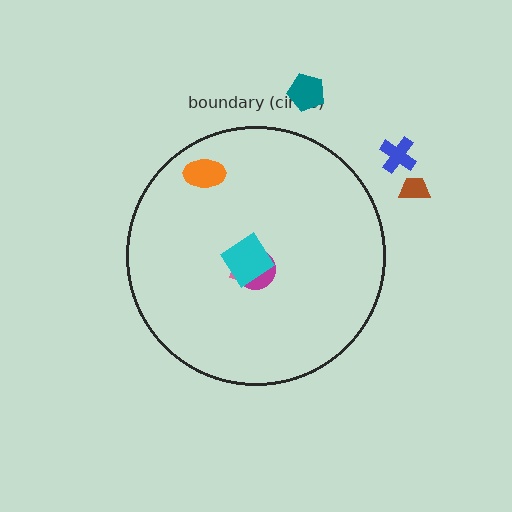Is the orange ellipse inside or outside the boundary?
Inside.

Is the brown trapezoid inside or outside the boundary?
Outside.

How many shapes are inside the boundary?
4 inside, 3 outside.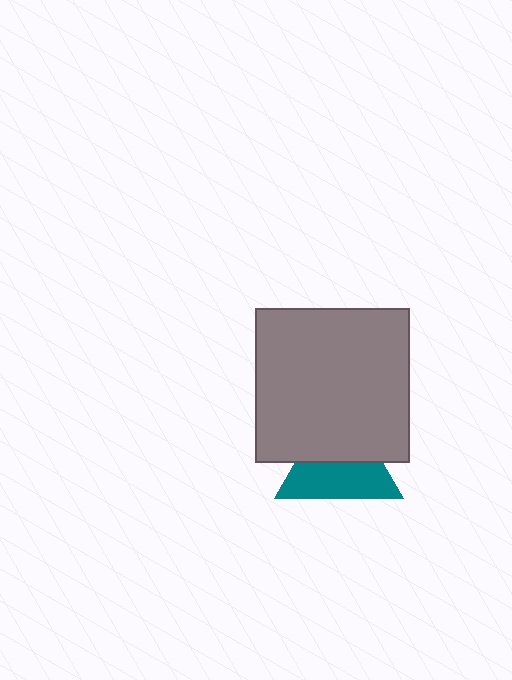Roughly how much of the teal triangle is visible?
About half of it is visible (roughly 54%).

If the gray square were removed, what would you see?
You would see the complete teal triangle.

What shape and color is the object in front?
The object in front is a gray square.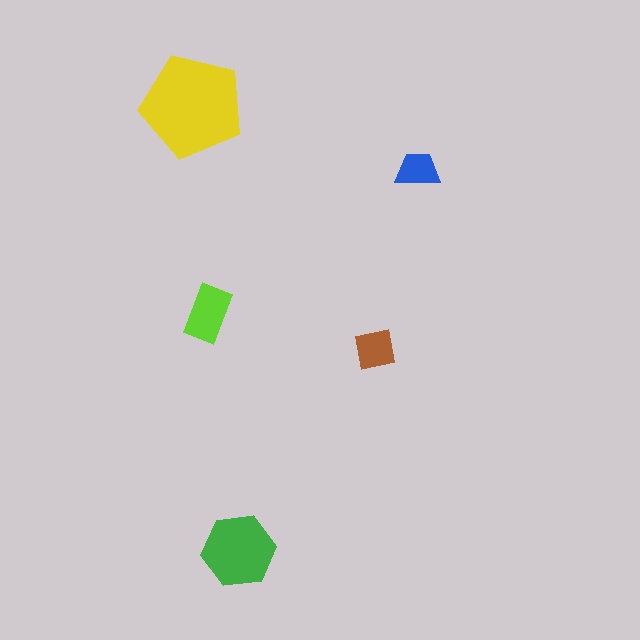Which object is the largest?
The yellow pentagon.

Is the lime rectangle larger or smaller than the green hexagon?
Smaller.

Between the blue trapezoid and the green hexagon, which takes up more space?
The green hexagon.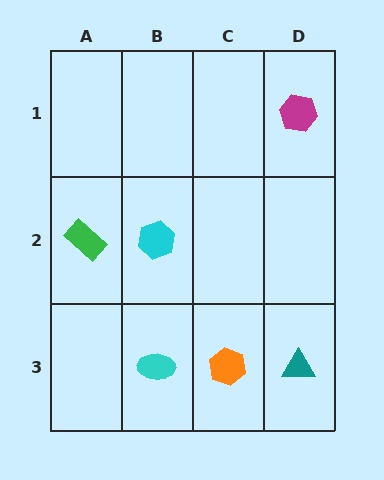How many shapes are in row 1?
1 shape.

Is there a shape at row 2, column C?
No, that cell is empty.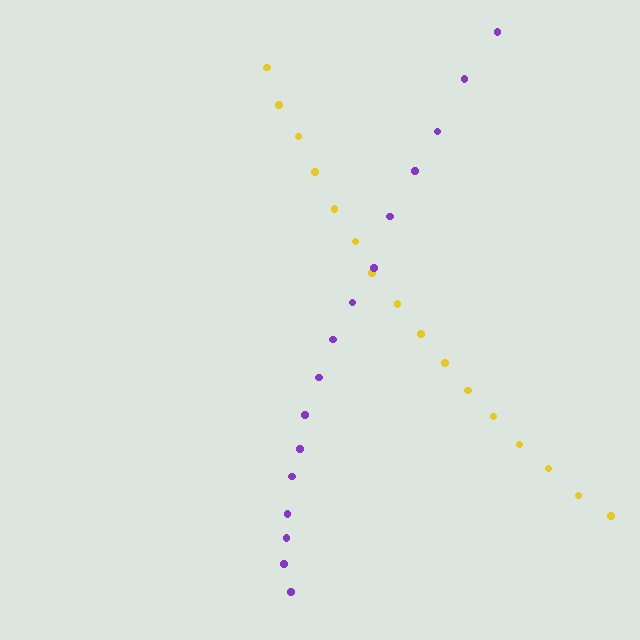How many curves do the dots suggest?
There are 2 distinct paths.